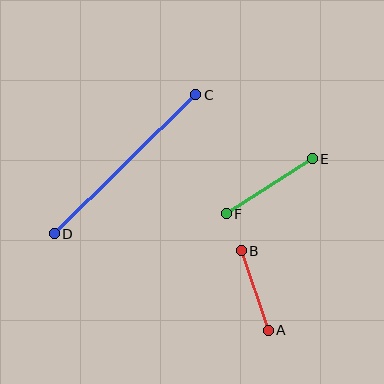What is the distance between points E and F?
The distance is approximately 102 pixels.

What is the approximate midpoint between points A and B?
The midpoint is at approximately (255, 290) pixels.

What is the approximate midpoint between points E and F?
The midpoint is at approximately (269, 186) pixels.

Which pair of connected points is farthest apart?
Points C and D are farthest apart.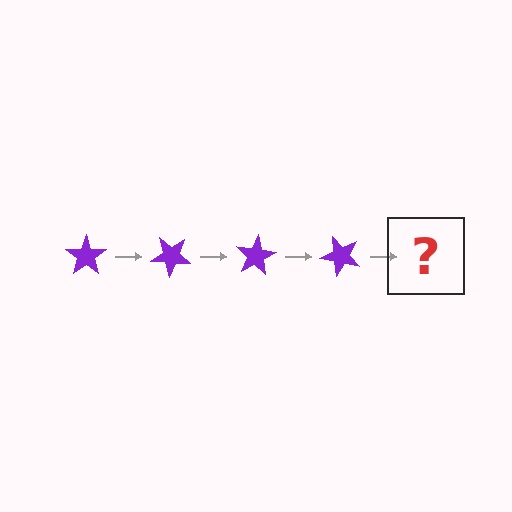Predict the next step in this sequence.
The next step is a purple star rotated 160 degrees.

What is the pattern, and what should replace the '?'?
The pattern is that the star rotates 40 degrees each step. The '?' should be a purple star rotated 160 degrees.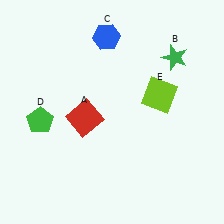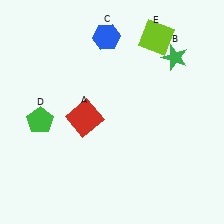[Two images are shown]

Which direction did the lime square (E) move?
The lime square (E) moved up.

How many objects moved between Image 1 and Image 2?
1 object moved between the two images.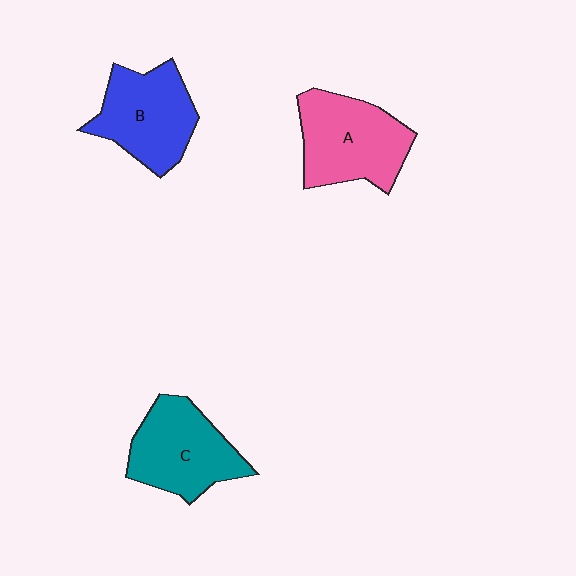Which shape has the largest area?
Shape A (pink).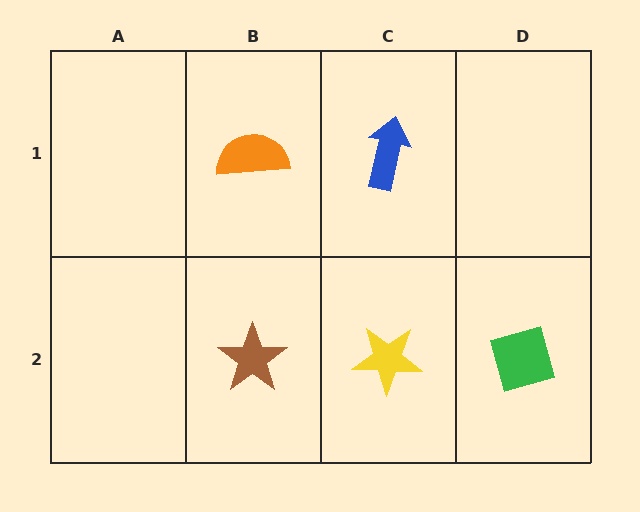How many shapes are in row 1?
2 shapes.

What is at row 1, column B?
An orange semicircle.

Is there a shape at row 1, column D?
No, that cell is empty.